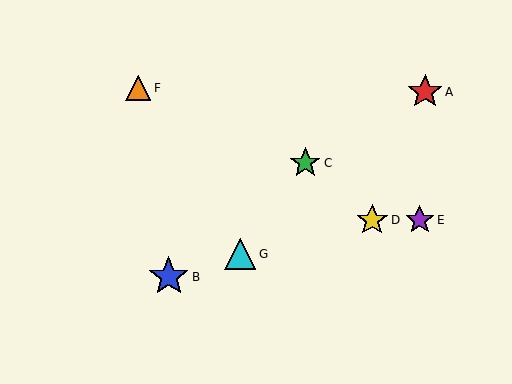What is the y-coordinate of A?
Object A is at y≈92.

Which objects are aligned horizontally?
Objects D, E are aligned horizontally.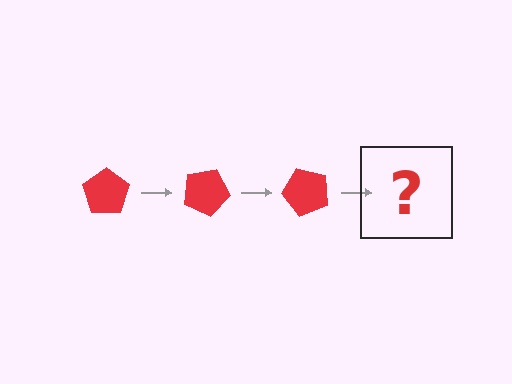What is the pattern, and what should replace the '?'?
The pattern is that the pentagon rotates 25 degrees each step. The '?' should be a red pentagon rotated 75 degrees.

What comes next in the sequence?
The next element should be a red pentagon rotated 75 degrees.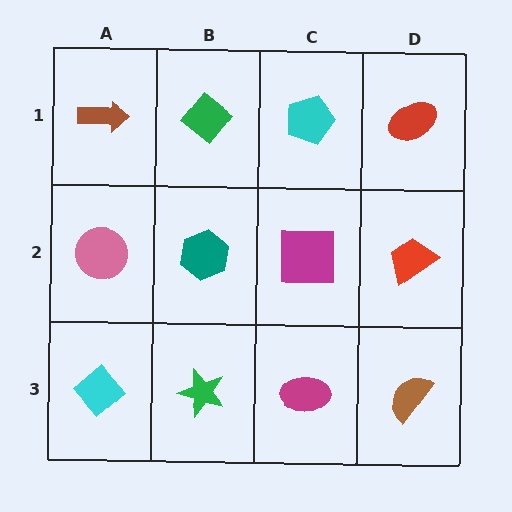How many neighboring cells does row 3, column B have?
3.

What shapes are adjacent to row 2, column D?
A red ellipse (row 1, column D), a brown semicircle (row 3, column D), a magenta square (row 2, column C).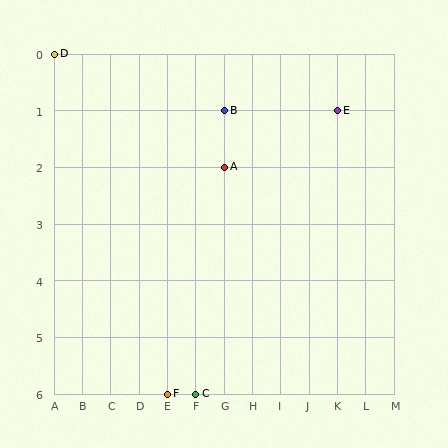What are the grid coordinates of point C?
Point C is at grid coordinates (F, 6).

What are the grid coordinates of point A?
Point A is at grid coordinates (G, 2).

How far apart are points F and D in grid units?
Points F and D are 4 columns and 6 rows apart (about 7.2 grid units diagonally).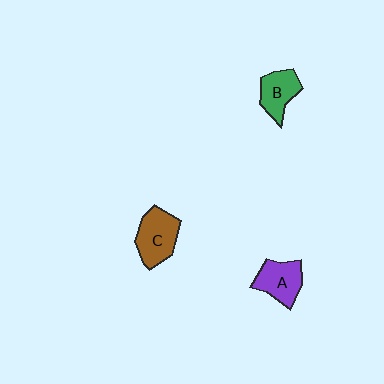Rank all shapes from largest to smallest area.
From largest to smallest: C (brown), A (purple), B (green).